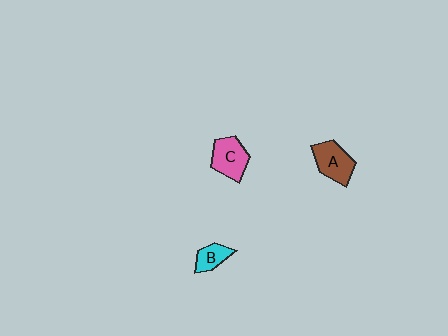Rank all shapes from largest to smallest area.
From largest to smallest: A (brown), C (pink), B (cyan).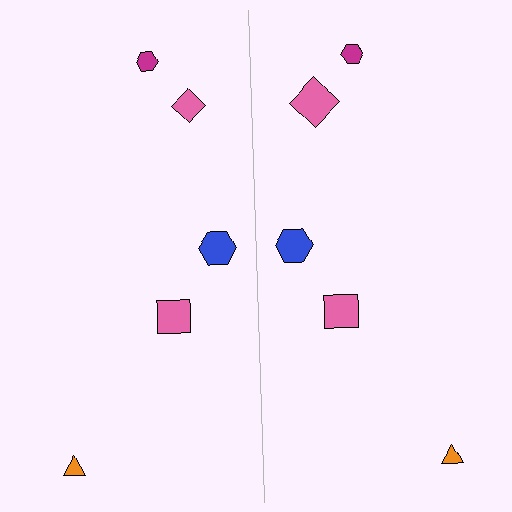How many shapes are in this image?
There are 10 shapes in this image.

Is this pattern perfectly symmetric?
No, the pattern is not perfectly symmetric. The pink diamond on the right side has a different size than its mirror counterpart.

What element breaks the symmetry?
The pink diamond on the right side has a different size than its mirror counterpart.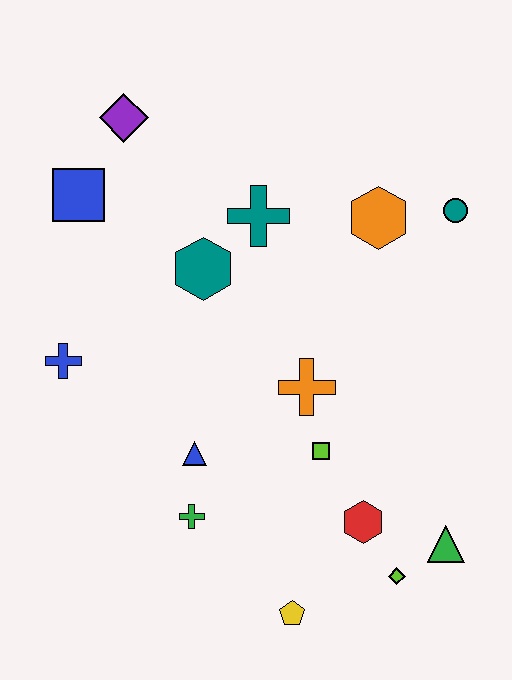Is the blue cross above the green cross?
Yes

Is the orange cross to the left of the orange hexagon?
Yes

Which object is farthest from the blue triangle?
The teal circle is farthest from the blue triangle.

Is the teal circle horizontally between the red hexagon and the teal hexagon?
No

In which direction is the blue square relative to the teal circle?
The blue square is to the left of the teal circle.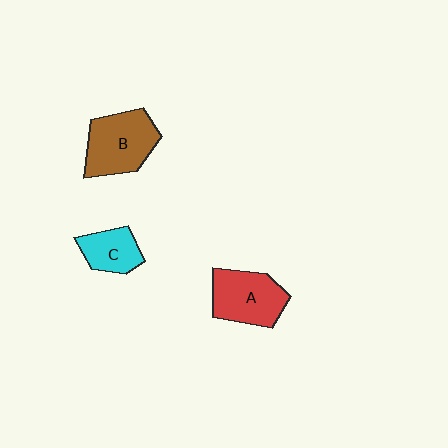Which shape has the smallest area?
Shape C (cyan).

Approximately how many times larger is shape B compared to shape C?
Approximately 1.7 times.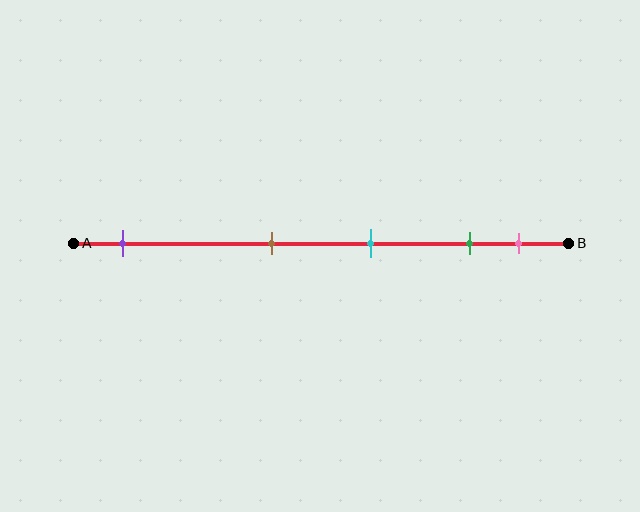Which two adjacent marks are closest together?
The green and pink marks are the closest adjacent pair.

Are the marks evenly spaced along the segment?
No, the marks are not evenly spaced.